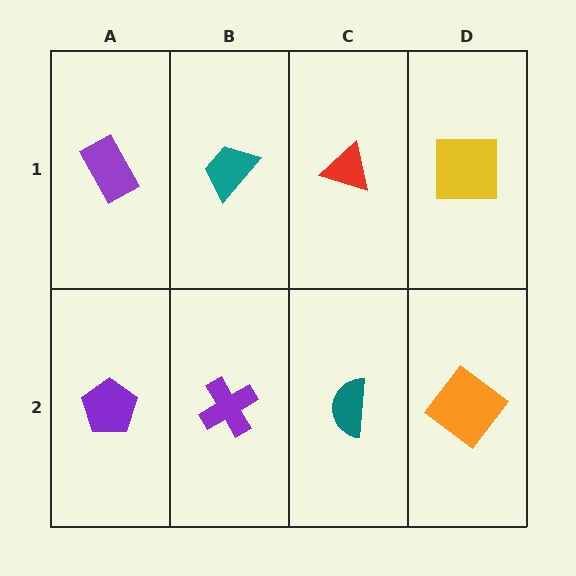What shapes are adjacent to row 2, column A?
A purple rectangle (row 1, column A), a purple cross (row 2, column B).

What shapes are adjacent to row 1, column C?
A teal semicircle (row 2, column C), a teal trapezoid (row 1, column B), a yellow square (row 1, column D).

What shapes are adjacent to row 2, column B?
A teal trapezoid (row 1, column B), a purple pentagon (row 2, column A), a teal semicircle (row 2, column C).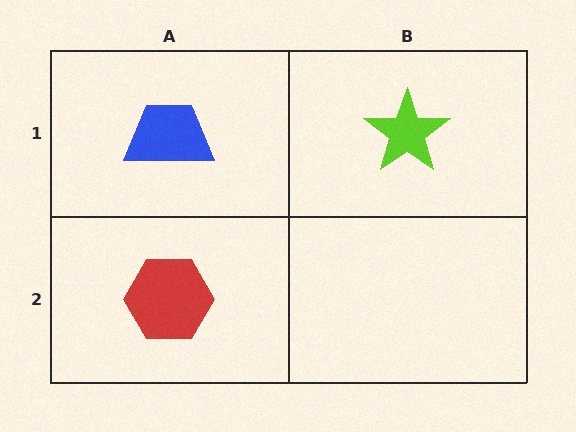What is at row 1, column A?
A blue trapezoid.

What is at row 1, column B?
A lime star.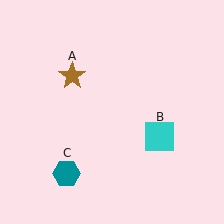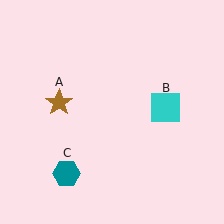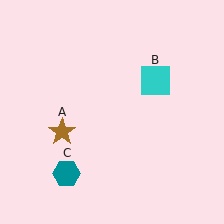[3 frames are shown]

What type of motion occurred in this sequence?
The brown star (object A), cyan square (object B) rotated counterclockwise around the center of the scene.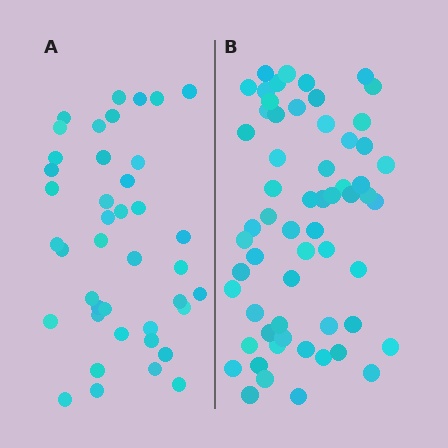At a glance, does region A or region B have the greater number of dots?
Region B (the right region) has more dots.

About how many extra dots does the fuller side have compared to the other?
Region B has approximately 20 more dots than region A.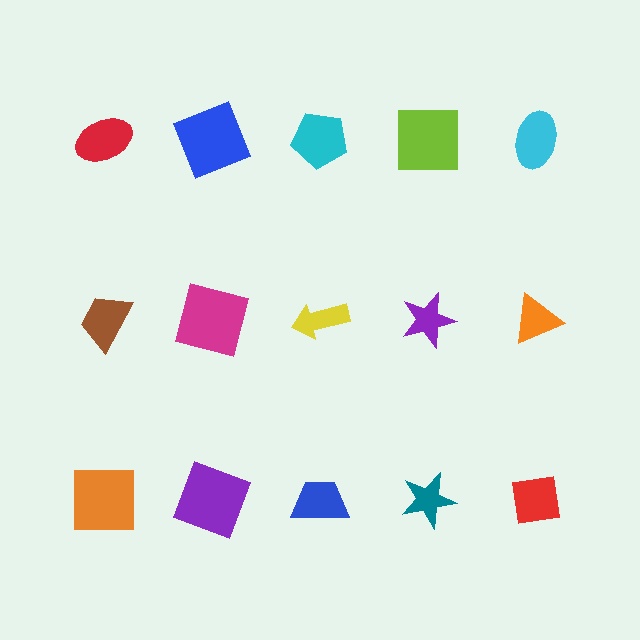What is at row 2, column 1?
A brown trapezoid.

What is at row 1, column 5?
A cyan ellipse.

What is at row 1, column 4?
A lime square.